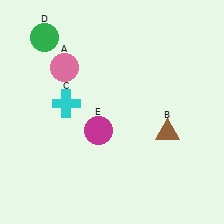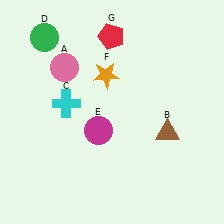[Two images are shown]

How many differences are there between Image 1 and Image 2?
There are 2 differences between the two images.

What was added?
An orange star (F), a red pentagon (G) were added in Image 2.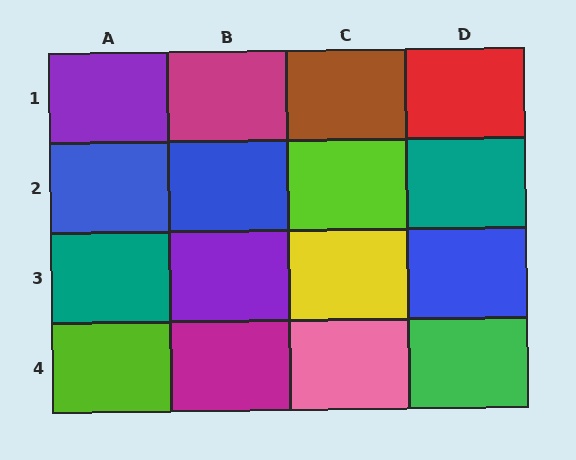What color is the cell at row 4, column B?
Magenta.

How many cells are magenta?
2 cells are magenta.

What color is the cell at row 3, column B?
Purple.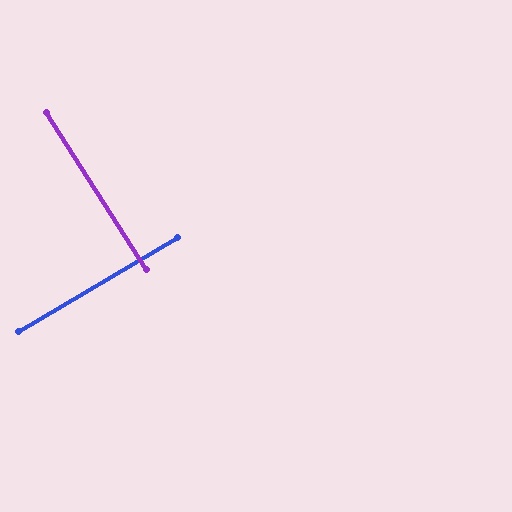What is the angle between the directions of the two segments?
Approximately 88 degrees.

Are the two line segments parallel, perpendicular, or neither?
Perpendicular — they meet at approximately 88°.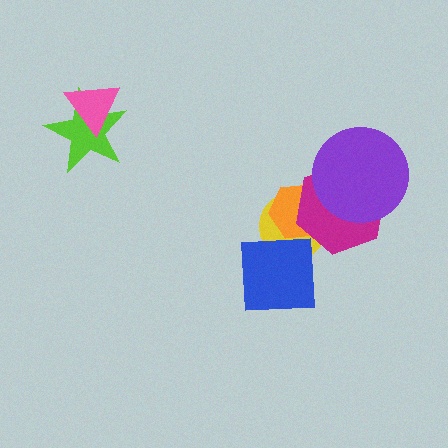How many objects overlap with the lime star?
1 object overlaps with the lime star.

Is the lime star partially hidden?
Yes, it is partially covered by another shape.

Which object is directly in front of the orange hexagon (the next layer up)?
The blue square is directly in front of the orange hexagon.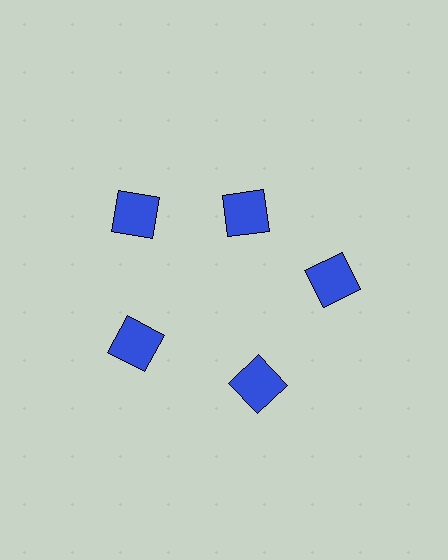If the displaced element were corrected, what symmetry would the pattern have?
It would have 5-fold rotational symmetry — the pattern would map onto itself every 72 degrees.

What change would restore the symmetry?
The symmetry would be restored by moving it outward, back onto the ring so that all 5 squares sit at equal angles and equal distance from the center.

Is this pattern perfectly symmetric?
No. The 5 blue squares are arranged in a ring, but one element near the 1 o'clock position is pulled inward toward the center, breaking the 5-fold rotational symmetry.